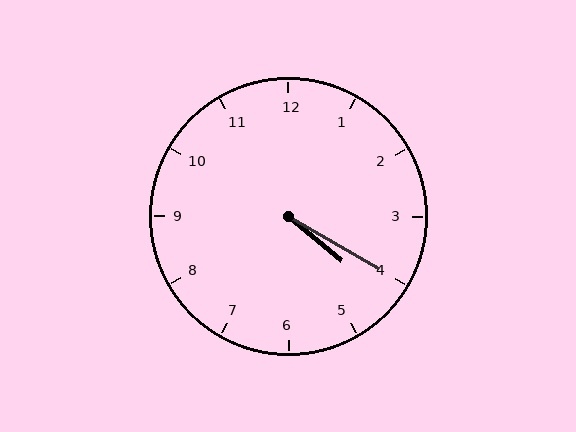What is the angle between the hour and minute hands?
Approximately 10 degrees.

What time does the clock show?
4:20.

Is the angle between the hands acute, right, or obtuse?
It is acute.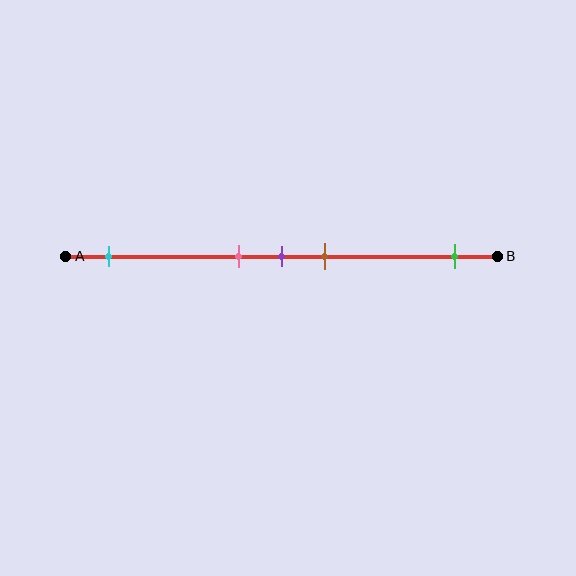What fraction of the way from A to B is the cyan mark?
The cyan mark is approximately 10% (0.1) of the way from A to B.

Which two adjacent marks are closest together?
The pink and purple marks are the closest adjacent pair.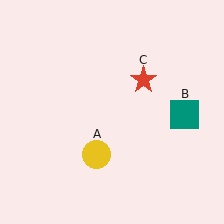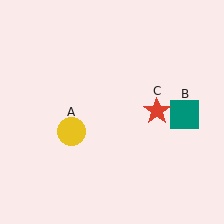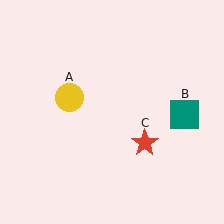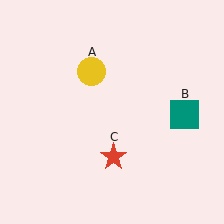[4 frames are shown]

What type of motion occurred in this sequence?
The yellow circle (object A), red star (object C) rotated clockwise around the center of the scene.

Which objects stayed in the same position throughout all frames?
Teal square (object B) remained stationary.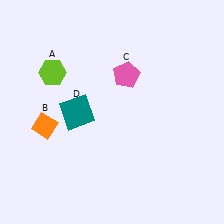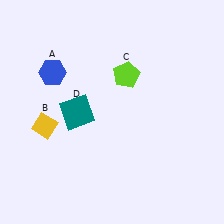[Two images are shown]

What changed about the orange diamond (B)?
In Image 1, B is orange. In Image 2, it changed to yellow.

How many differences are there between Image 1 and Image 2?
There are 3 differences between the two images.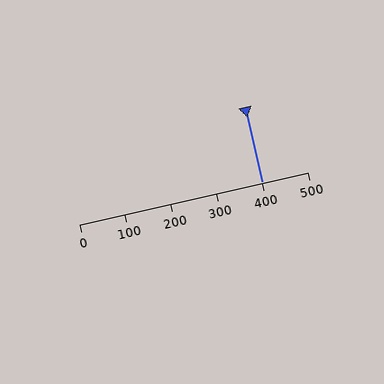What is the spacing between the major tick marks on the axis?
The major ticks are spaced 100 apart.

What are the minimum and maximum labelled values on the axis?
The axis runs from 0 to 500.